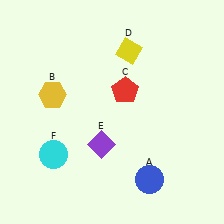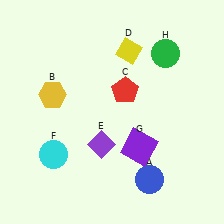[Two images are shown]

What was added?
A purple square (G), a green circle (H) were added in Image 2.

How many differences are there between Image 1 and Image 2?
There are 2 differences between the two images.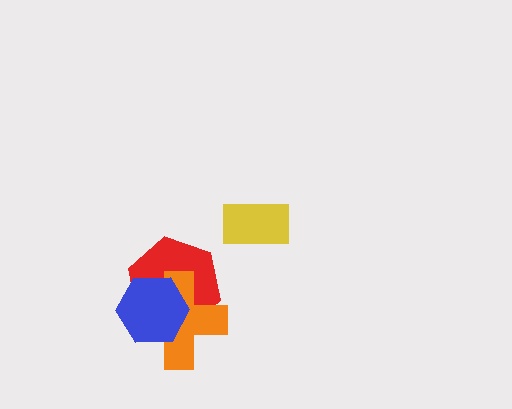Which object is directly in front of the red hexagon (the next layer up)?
The orange cross is directly in front of the red hexagon.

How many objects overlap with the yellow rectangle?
0 objects overlap with the yellow rectangle.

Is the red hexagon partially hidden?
Yes, it is partially covered by another shape.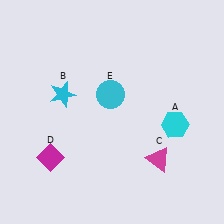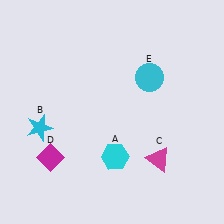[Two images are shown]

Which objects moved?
The objects that moved are: the cyan hexagon (A), the cyan star (B), the cyan circle (E).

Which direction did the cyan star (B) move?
The cyan star (B) moved down.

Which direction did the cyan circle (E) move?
The cyan circle (E) moved right.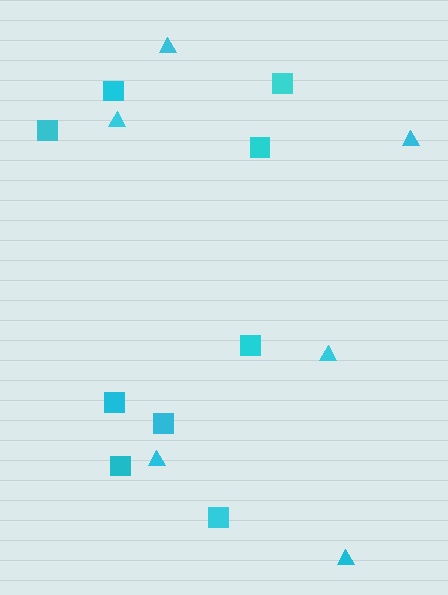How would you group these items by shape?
There are 2 groups: one group of triangles (6) and one group of squares (9).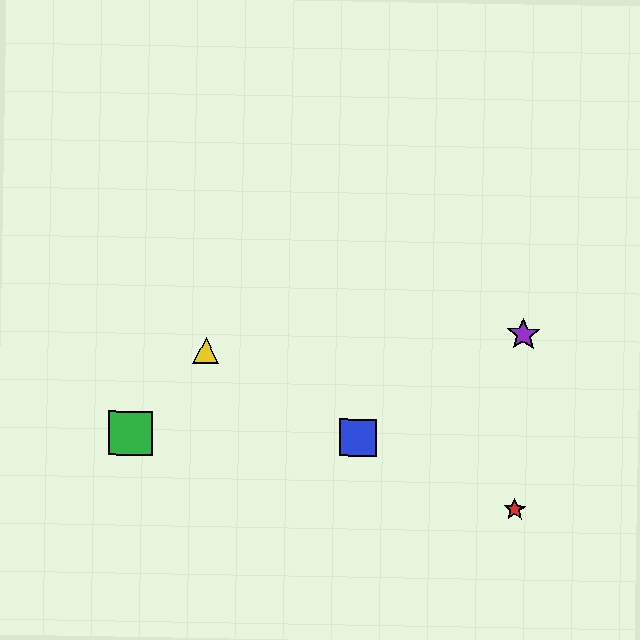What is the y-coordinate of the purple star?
The purple star is at y≈334.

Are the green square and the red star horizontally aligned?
No, the green square is at y≈434 and the red star is at y≈510.